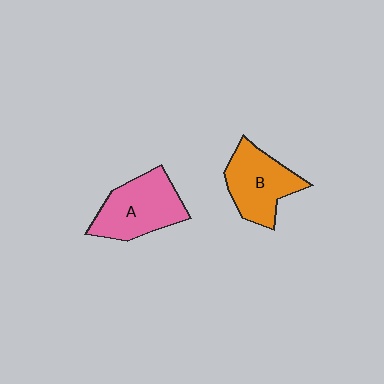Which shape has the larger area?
Shape A (pink).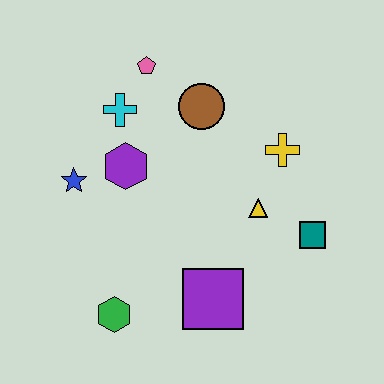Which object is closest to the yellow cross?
The yellow triangle is closest to the yellow cross.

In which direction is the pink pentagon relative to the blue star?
The pink pentagon is above the blue star.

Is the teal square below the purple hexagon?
Yes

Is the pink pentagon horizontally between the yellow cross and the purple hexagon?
Yes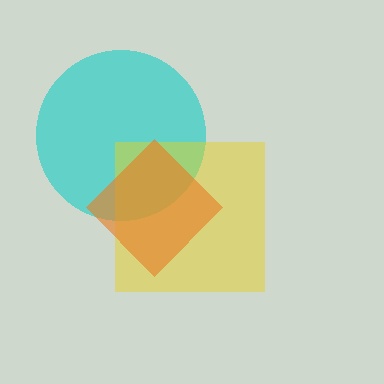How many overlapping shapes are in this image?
There are 3 overlapping shapes in the image.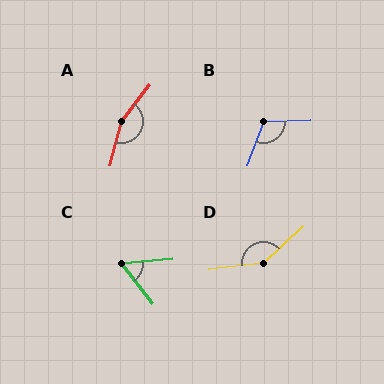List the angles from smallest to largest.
C (57°), B (112°), D (145°), A (157°).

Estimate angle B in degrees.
Approximately 112 degrees.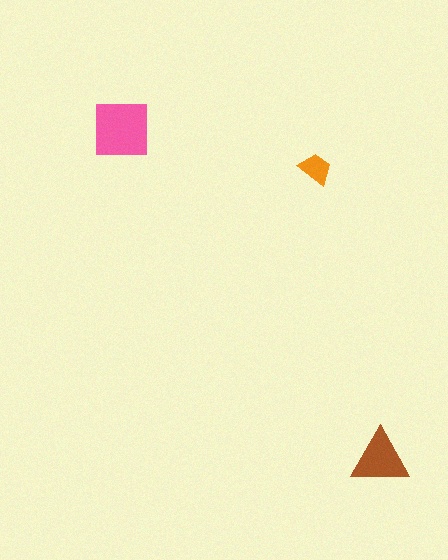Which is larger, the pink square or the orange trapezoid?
The pink square.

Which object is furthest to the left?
The pink square is leftmost.